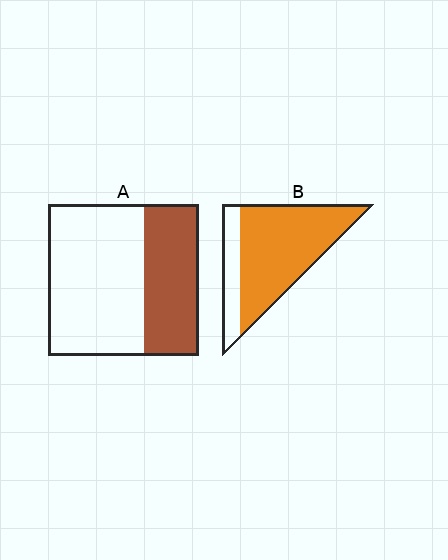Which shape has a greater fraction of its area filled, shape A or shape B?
Shape B.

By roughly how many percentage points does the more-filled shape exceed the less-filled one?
By roughly 40 percentage points (B over A).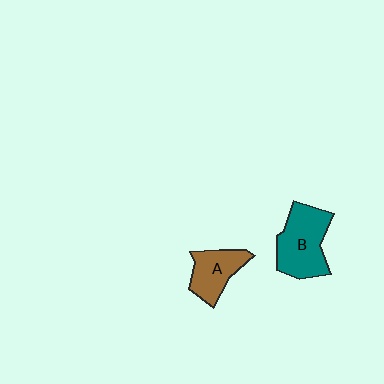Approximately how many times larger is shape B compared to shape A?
Approximately 1.5 times.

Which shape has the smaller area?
Shape A (brown).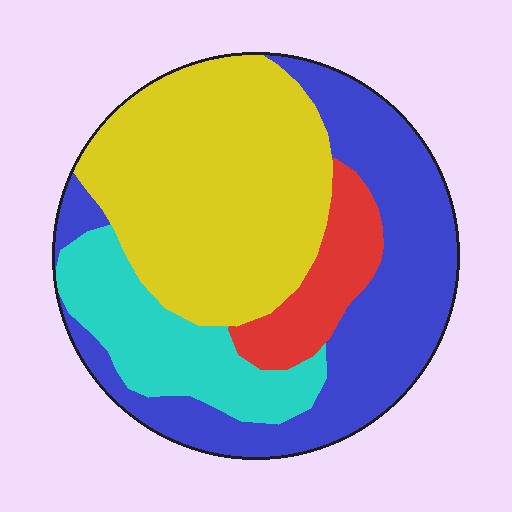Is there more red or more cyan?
Cyan.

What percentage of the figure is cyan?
Cyan takes up about one sixth (1/6) of the figure.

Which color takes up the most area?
Yellow, at roughly 40%.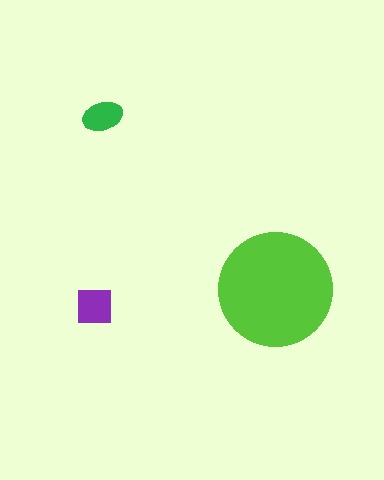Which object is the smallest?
The green ellipse.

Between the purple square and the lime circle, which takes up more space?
The lime circle.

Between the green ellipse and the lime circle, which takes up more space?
The lime circle.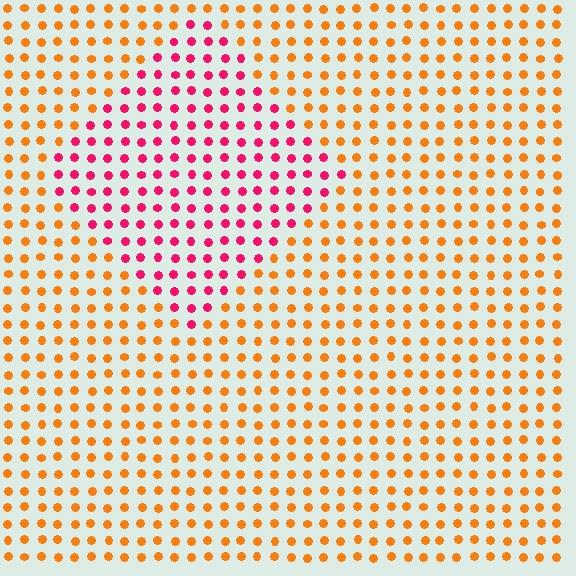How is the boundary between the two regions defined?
The boundary is defined purely by a slight shift in hue (about 52 degrees). Spacing, size, and orientation are identical on both sides.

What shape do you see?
I see a diamond.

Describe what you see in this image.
The image is filled with small orange elements in a uniform arrangement. A diamond-shaped region is visible where the elements are tinted to a slightly different hue, forming a subtle color boundary.